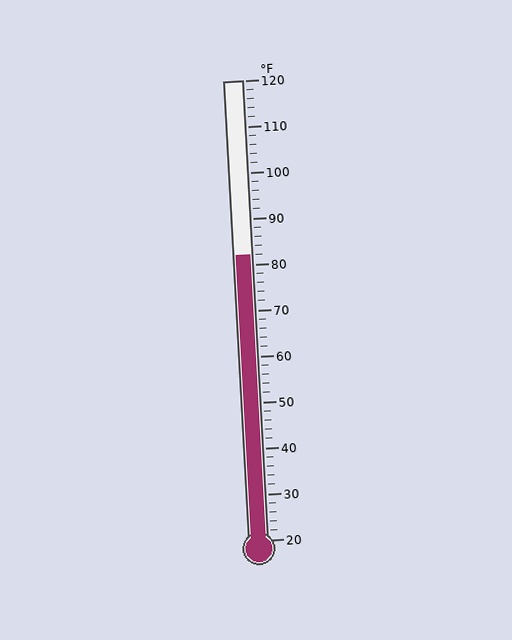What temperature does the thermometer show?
The thermometer shows approximately 82°F.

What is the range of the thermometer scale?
The thermometer scale ranges from 20°F to 120°F.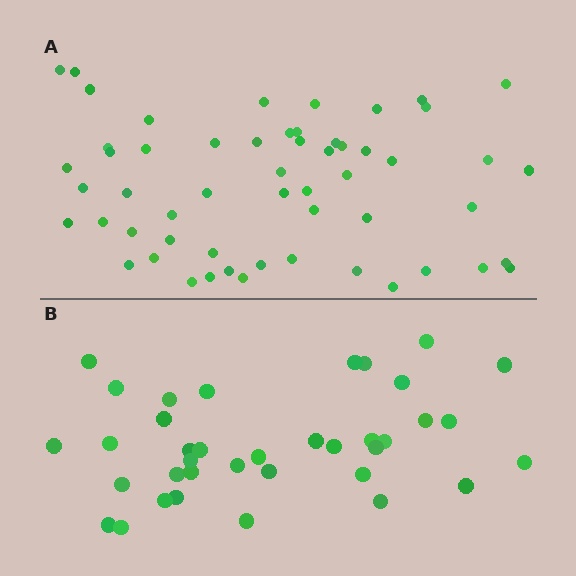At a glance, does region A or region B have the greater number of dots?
Region A (the top region) has more dots.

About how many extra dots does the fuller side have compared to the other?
Region A has approximately 20 more dots than region B.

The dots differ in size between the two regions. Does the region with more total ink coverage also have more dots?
No. Region B has more total ink coverage because its dots are larger, but region A actually contains more individual dots. Total area can be misleading — the number of items is what matters here.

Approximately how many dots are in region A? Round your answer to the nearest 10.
About 60 dots. (The exact count is 56, which rounds to 60.)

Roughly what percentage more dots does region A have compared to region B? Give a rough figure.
About 50% more.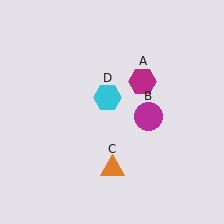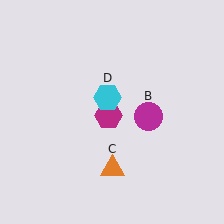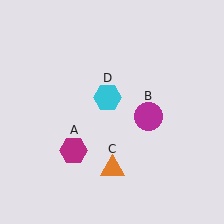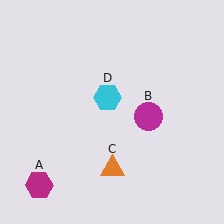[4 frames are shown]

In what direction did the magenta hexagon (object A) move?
The magenta hexagon (object A) moved down and to the left.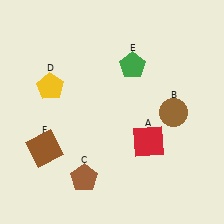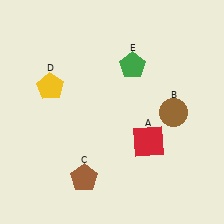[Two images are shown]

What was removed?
The brown square (F) was removed in Image 2.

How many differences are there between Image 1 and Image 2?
There is 1 difference between the two images.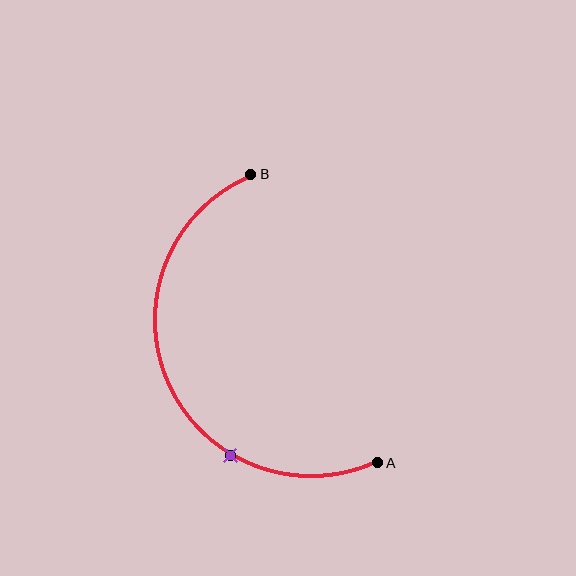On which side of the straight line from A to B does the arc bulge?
The arc bulges to the left of the straight line connecting A and B.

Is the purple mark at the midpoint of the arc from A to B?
No. The purple mark lies on the arc but is closer to endpoint A. The arc midpoint would be at the point on the curve equidistant along the arc from both A and B.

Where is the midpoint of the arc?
The arc midpoint is the point on the curve farthest from the straight line joining A and B. It sits to the left of that line.